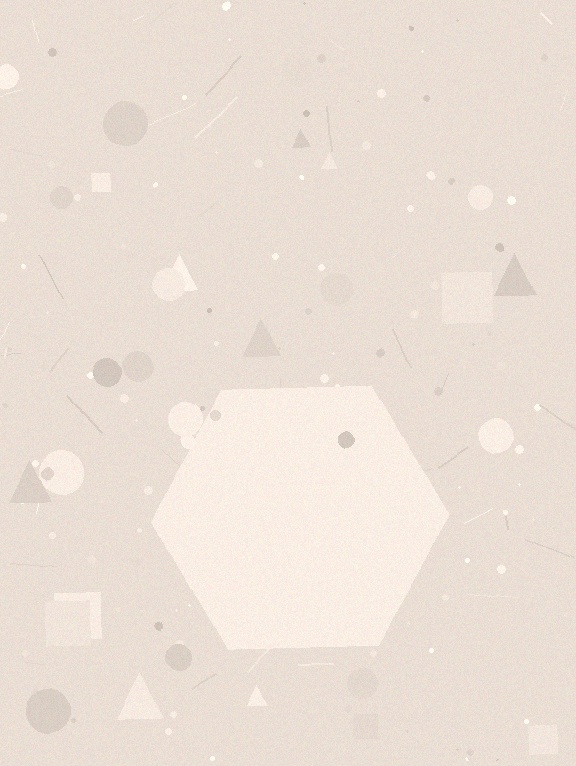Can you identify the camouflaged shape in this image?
The camouflaged shape is a hexagon.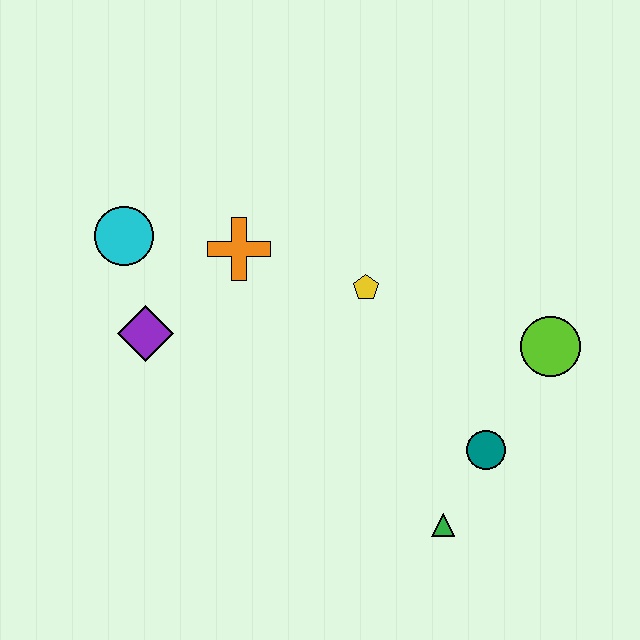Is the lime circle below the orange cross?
Yes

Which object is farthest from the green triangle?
The cyan circle is farthest from the green triangle.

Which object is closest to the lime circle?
The teal circle is closest to the lime circle.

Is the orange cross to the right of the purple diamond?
Yes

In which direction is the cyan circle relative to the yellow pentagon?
The cyan circle is to the left of the yellow pentagon.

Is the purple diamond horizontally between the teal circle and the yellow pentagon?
No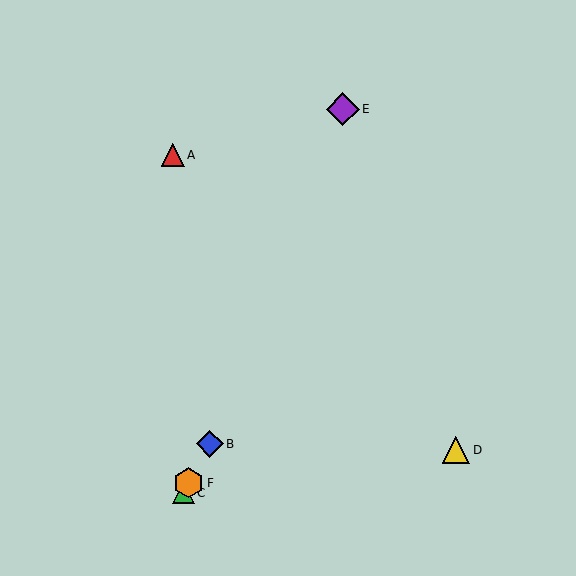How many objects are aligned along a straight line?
3 objects (B, C, F) are aligned along a straight line.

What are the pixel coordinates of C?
Object C is at (183, 493).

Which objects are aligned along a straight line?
Objects B, C, F are aligned along a straight line.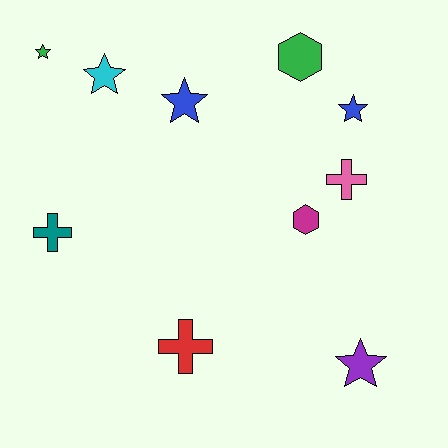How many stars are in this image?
There are 5 stars.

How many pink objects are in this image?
There is 1 pink object.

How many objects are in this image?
There are 10 objects.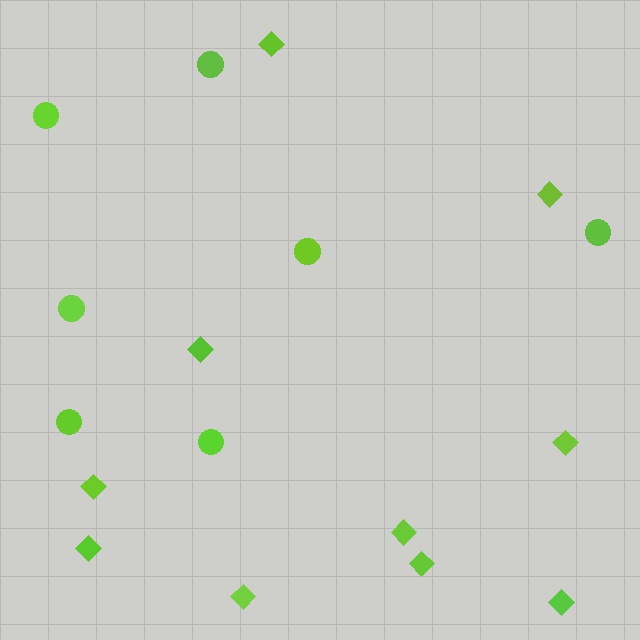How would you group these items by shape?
There are 2 groups: one group of circles (7) and one group of diamonds (10).